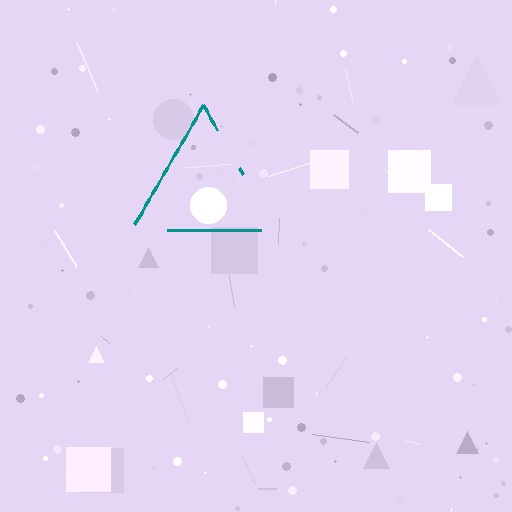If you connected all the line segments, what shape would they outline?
They would outline a triangle.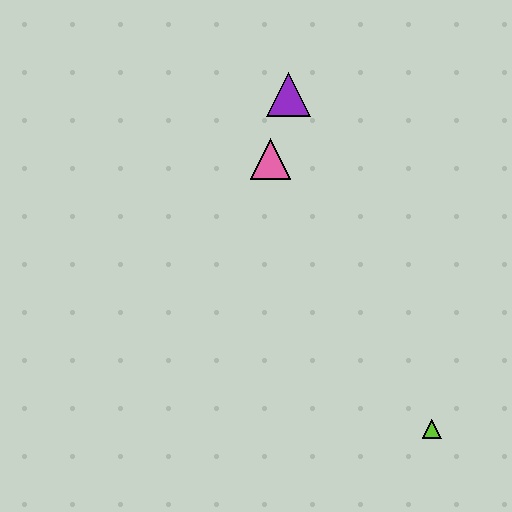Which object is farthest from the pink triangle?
The lime triangle is farthest from the pink triangle.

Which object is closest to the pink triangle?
The purple triangle is closest to the pink triangle.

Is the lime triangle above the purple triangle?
No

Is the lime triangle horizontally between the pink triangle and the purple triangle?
No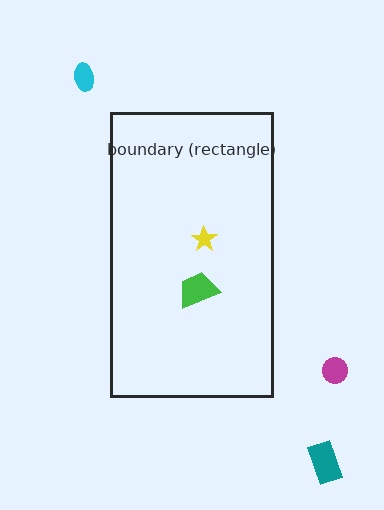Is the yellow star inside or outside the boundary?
Inside.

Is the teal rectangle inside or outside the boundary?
Outside.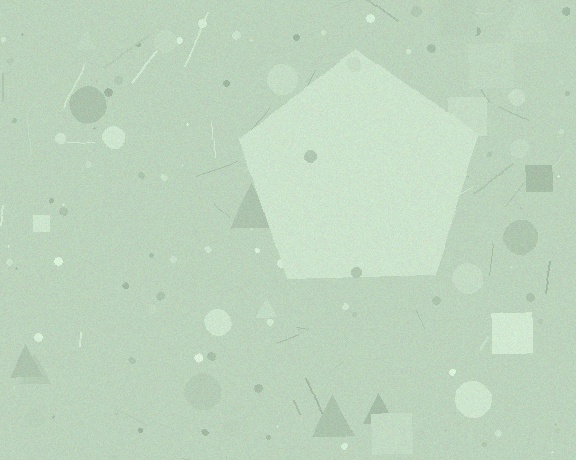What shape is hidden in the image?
A pentagon is hidden in the image.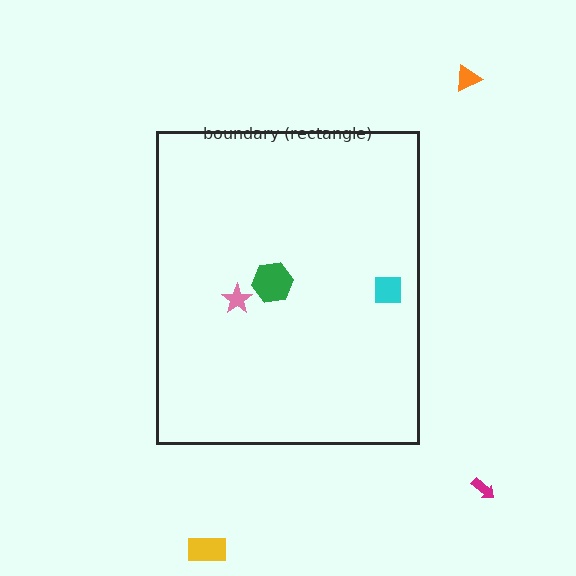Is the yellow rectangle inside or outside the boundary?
Outside.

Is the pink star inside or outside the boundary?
Inside.